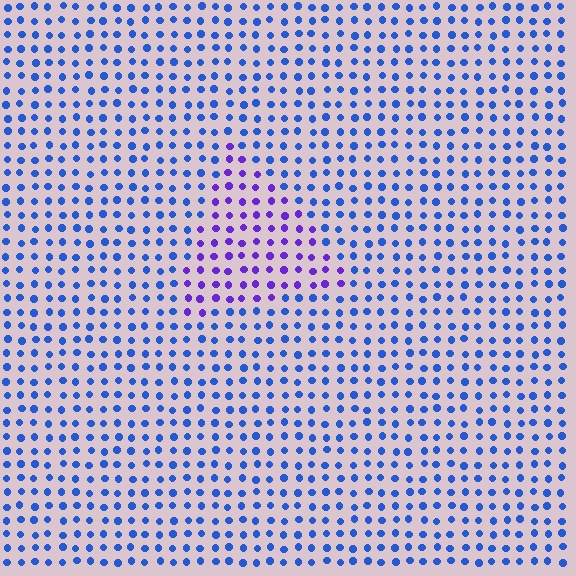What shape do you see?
I see a triangle.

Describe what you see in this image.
The image is filled with small blue elements in a uniform arrangement. A triangle-shaped region is visible where the elements are tinted to a slightly different hue, forming a subtle color boundary.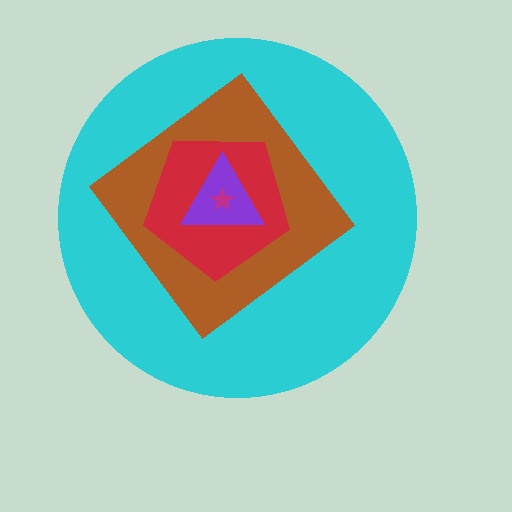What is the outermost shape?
The cyan circle.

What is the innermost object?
The magenta star.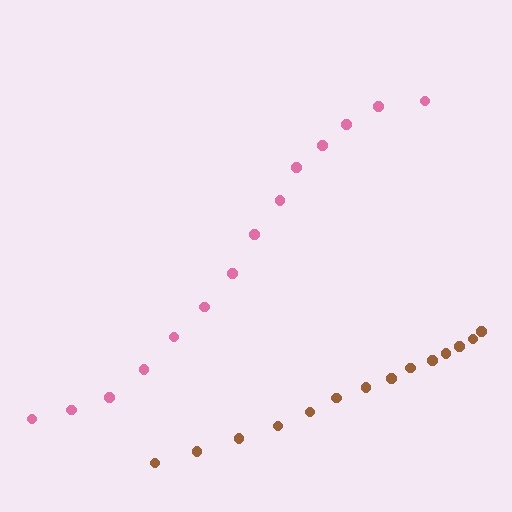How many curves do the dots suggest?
There are 2 distinct paths.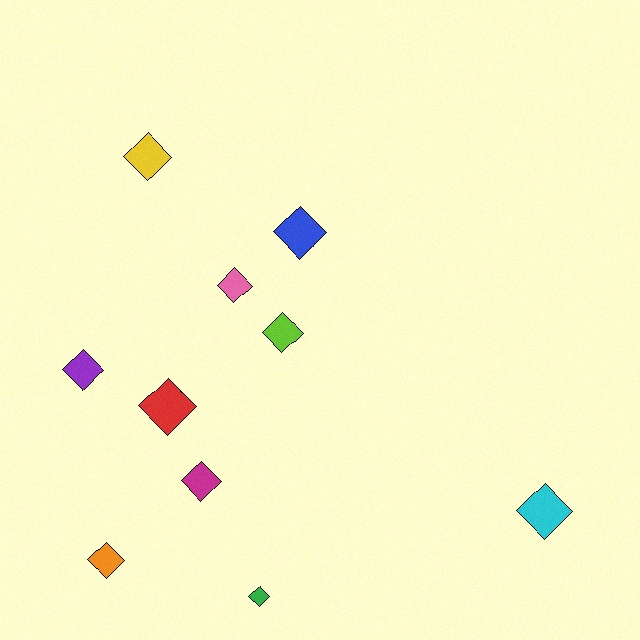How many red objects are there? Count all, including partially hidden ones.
There is 1 red object.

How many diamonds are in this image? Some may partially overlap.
There are 10 diamonds.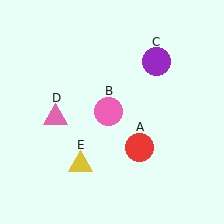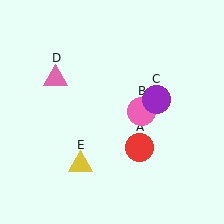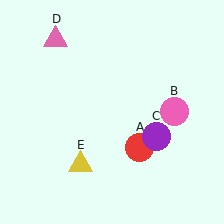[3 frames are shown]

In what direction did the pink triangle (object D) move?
The pink triangle (object D) moved up.